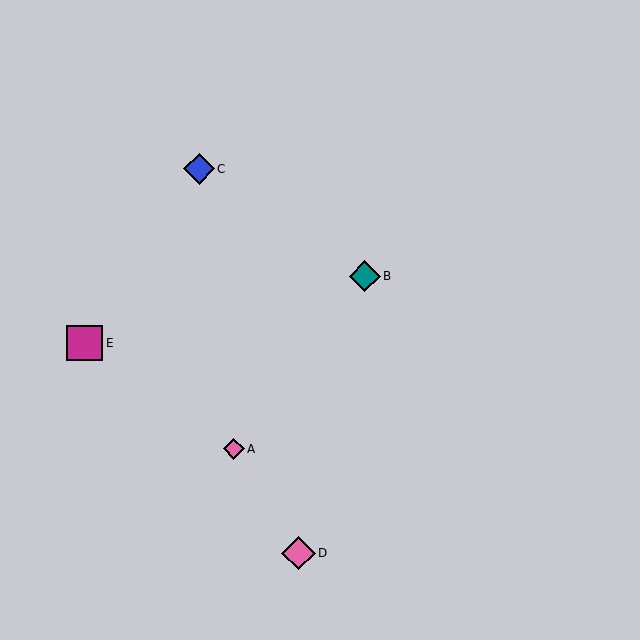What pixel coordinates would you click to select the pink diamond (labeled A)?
Click at (234, 449) to select the pink diamond A.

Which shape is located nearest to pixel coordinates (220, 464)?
The pink diamond (labeled A) at (234, 449) is nearest to that location.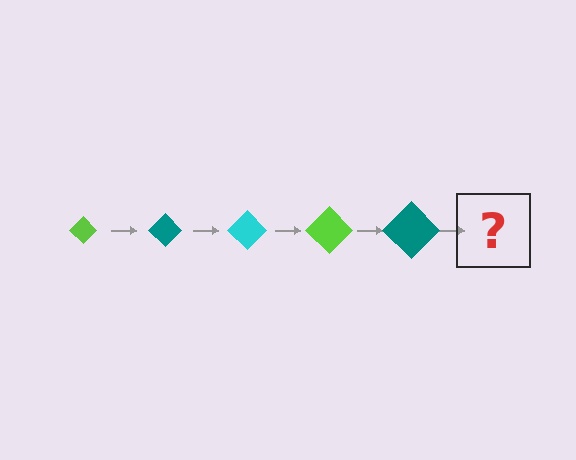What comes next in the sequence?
The next element should be a cyan diamond, larger than the previous one.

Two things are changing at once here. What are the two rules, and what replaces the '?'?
The two rules are that the diamond grows larger each step and the color cycles through lime, teal, and cyan. The '?' should be a cyan diamond, larger than the previous one.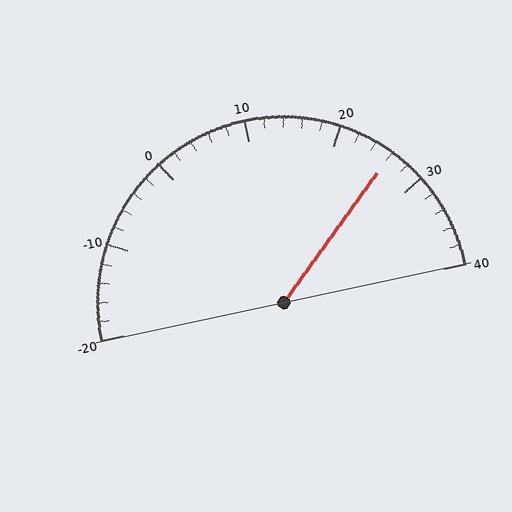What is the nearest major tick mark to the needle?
The nearest major tick mark is 30.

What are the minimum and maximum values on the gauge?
The gauge ranges from -20 to 40.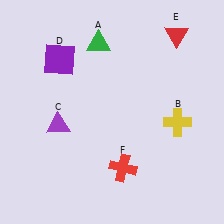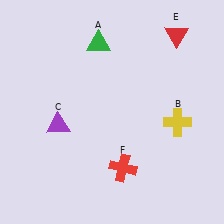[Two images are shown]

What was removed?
The purple square (D) was removed in Image 2.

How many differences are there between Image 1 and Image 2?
There is 1 difference between the two images.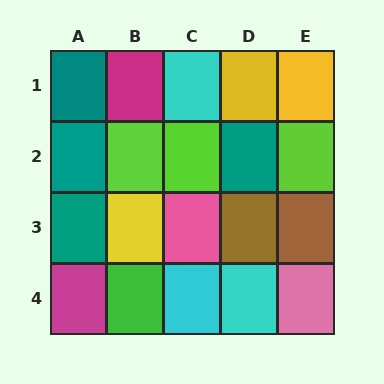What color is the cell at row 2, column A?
Teal.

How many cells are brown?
2 cells are brown.